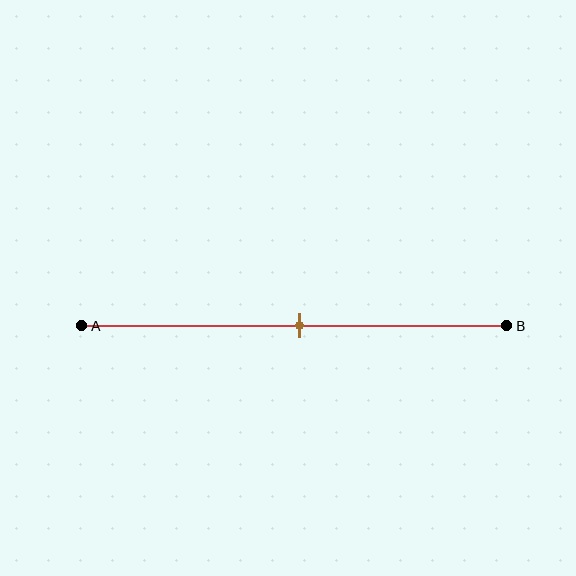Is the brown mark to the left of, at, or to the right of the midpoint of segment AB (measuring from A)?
The brown mark is approximately at the midpoint of segment AB.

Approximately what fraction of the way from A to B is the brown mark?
The brown mark is approximately 50% of the way from A to B.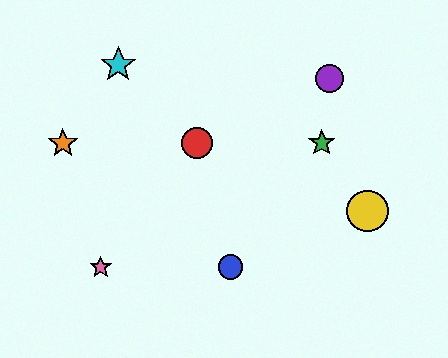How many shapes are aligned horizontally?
3 shapes (the red circle, the green star, the orange star) are aligned horizontally.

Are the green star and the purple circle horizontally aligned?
No, the green star is at y≈143 and the purple circle is at y≈79.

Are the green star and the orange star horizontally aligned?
Yes, both are at y≈143.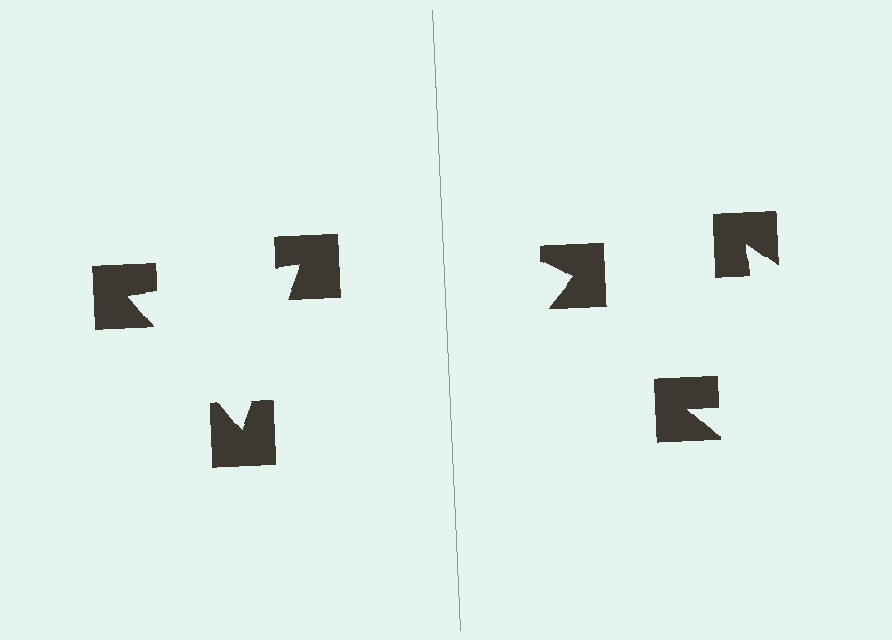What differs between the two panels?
The notched squares are positioned identically on both sides; only the wedge orientations differ. On the left they align to a triangle; on the right they are misaligned.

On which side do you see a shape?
An illusory triangle appears on the left side. On the right side the wedge cuts are rotated, so no coherent shape forms.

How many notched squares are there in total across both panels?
6 — 3 on each side.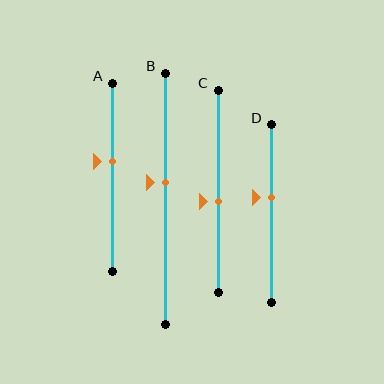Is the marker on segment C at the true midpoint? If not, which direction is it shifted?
No, the marker on segment C is shifted downward by about 5% of the segment length.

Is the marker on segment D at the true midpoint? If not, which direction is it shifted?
No, the marker on segment D is shifted upward by about 9% of the segment length.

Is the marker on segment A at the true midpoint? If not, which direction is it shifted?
No, the marker on segment A is shifted upward by about 8% of the segment length.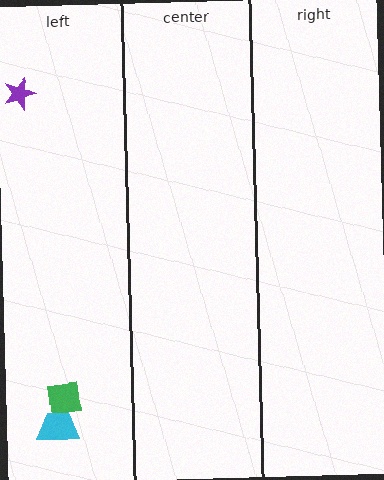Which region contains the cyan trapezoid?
The left region.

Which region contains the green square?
The left region.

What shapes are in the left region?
The purple star, the green square, the cyan trapezoid.